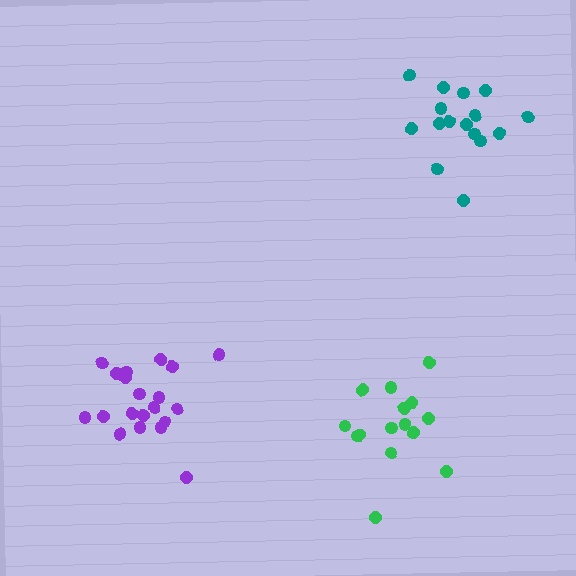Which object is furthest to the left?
The purple cluster is leftmost.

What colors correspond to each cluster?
The clusters are colored: teal, green, purple.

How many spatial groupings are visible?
There are 3 spatial groupings.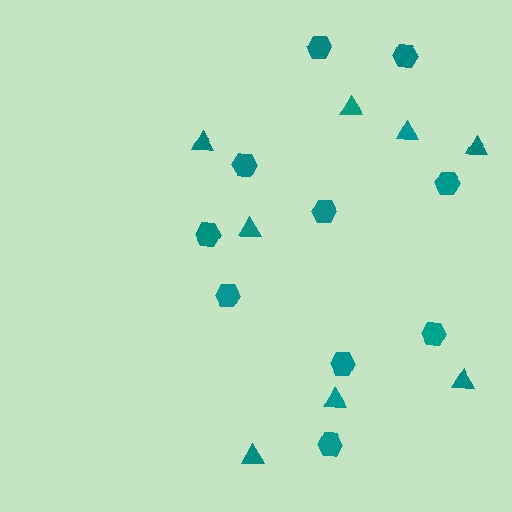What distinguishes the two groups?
There are 2 groups: one group of triangles (8) and one group of hexagons (10).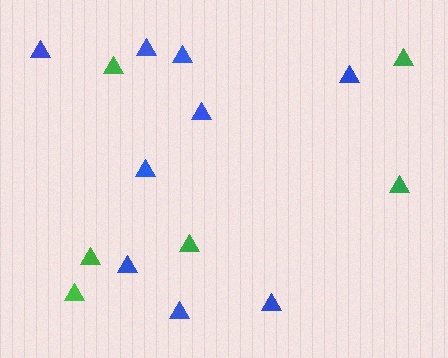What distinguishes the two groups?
There are 2 groups: one group of blue triangles (9) and one group of green triangles (6).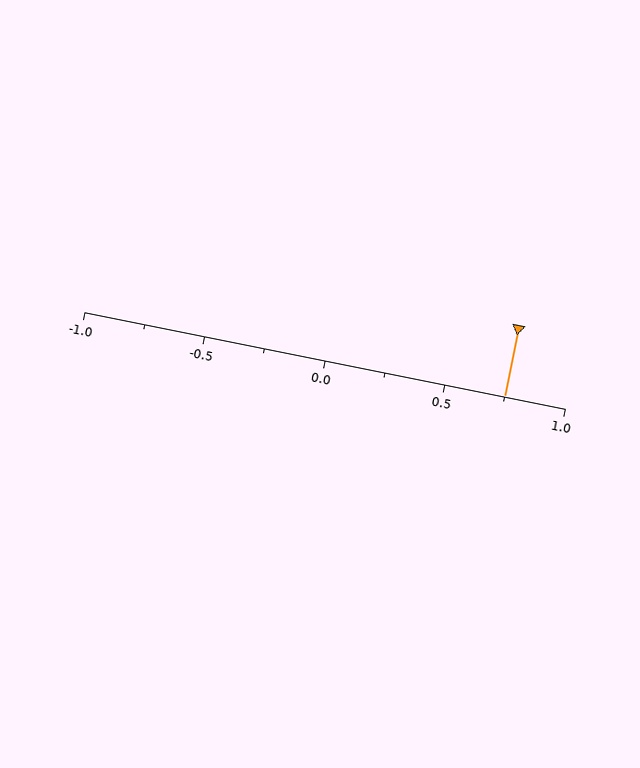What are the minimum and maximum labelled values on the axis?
The axis runs from -1.0 to 1.0.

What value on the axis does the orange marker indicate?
The marker indicates approximately 0.75.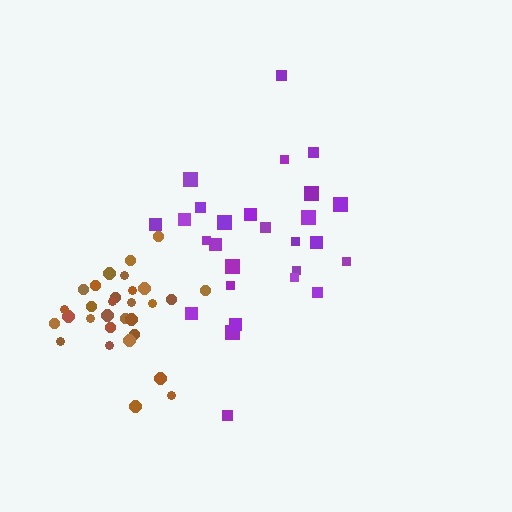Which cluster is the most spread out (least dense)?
Purple.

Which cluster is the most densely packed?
Brown.